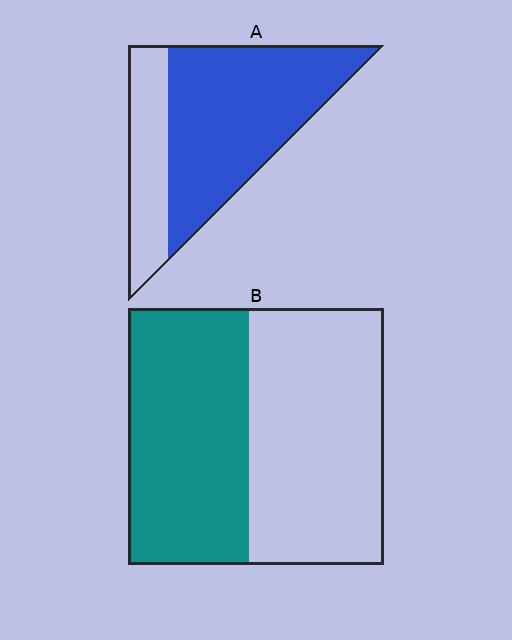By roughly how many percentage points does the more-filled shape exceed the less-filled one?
By roughly 25 percentage points (A over B).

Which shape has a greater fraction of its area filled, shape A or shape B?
Shape A.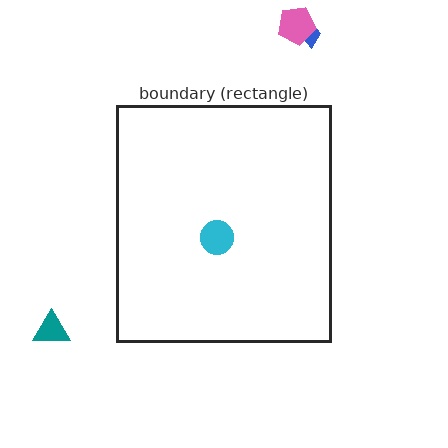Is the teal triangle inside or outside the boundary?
Outside.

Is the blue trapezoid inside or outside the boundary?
Outside.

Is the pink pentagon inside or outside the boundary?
Outside.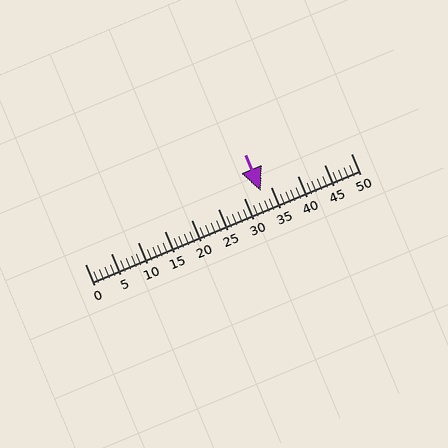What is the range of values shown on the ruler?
The ruler shows values from 0 to 50.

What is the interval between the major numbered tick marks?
The major tick marks are spaced 5 units apart.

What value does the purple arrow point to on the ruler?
The purple arrow points to approximately 33.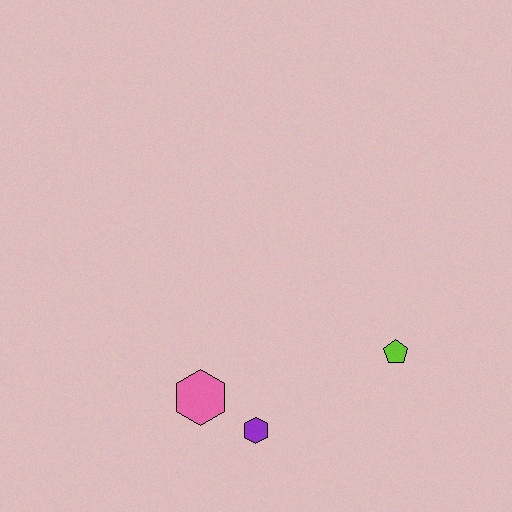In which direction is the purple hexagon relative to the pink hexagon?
The purple hexagon is to the right of the pink hexagon.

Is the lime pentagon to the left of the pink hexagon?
No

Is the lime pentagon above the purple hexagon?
Yes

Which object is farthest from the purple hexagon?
The lime pentagon is farthest from the purple hexagon.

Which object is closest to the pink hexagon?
The purple hexagon is closest to the pink hexagon.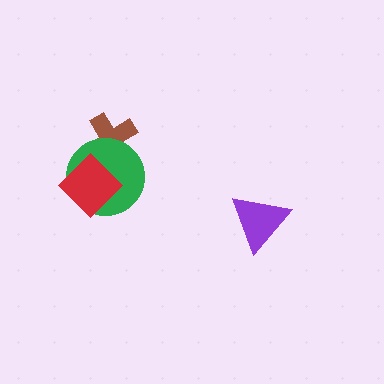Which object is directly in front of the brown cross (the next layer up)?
The green circle is directly in front of the brown cross.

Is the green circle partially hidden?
Yes, it is partially covered by another shape.